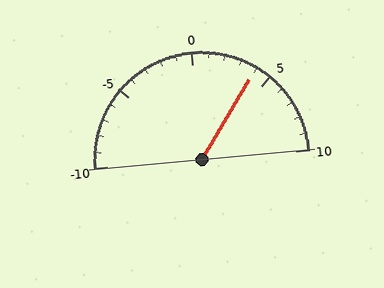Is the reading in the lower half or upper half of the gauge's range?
The reading is in the upper half of the range (-10 to 10).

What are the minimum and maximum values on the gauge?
The gauge ranges from -10 to 10.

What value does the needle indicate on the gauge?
The needle indicates approximately 4.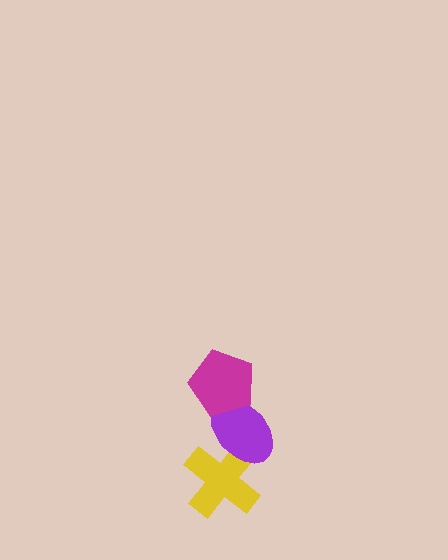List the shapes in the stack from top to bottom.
From top to bottom: the magenta pentagon, the purple ellipse, the yellow cross.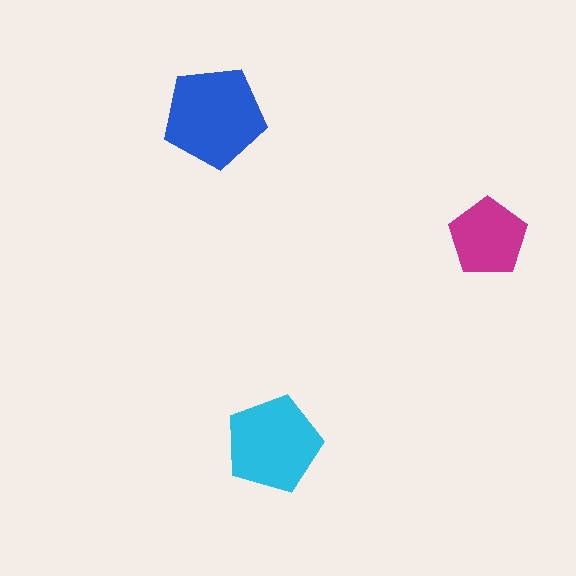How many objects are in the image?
There are 3 objects in the image.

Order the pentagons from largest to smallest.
the blue one, the cyan one, the magenta one.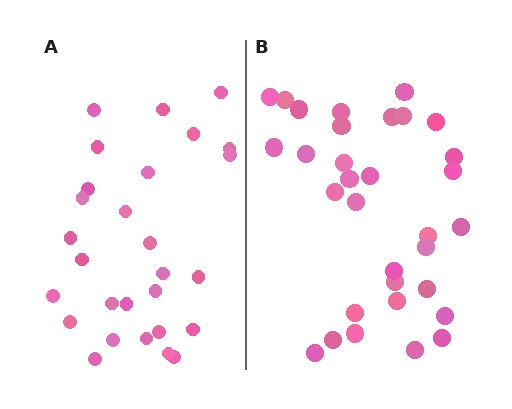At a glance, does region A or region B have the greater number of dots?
Region B (the right region) has more dots.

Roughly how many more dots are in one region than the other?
Region B has about 4 more dots than region A.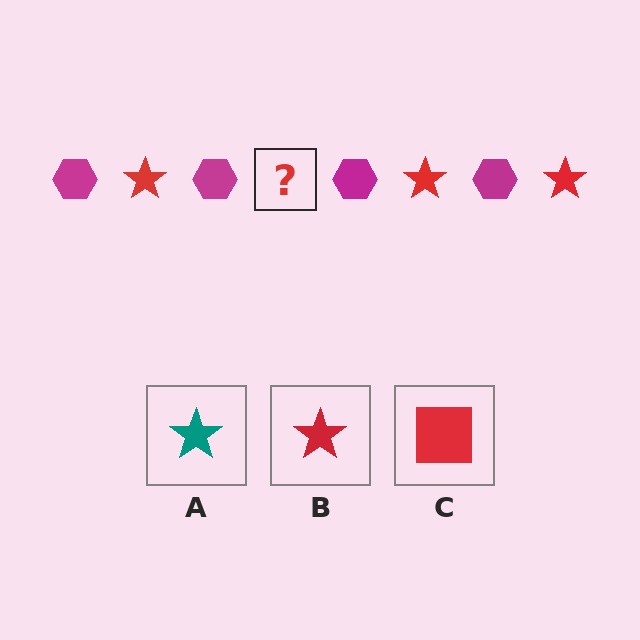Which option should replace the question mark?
Option B.